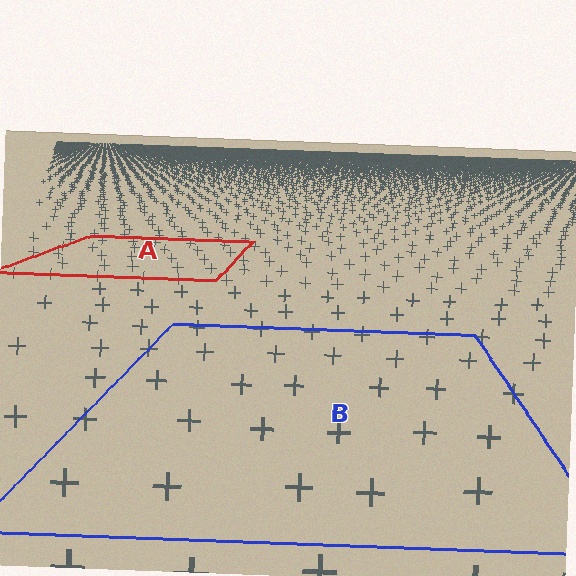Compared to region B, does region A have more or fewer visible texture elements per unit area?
Region A has more texture elements per unit area — they are packed more densely because it is farther away.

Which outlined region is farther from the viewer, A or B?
Region A is farther from the viewer — the texture elements inside it appear smaller and more densely packed.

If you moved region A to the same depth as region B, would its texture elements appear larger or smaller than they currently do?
They would appear larger. At a closer depth, the same texture elements are projected at a bigger on-screen size.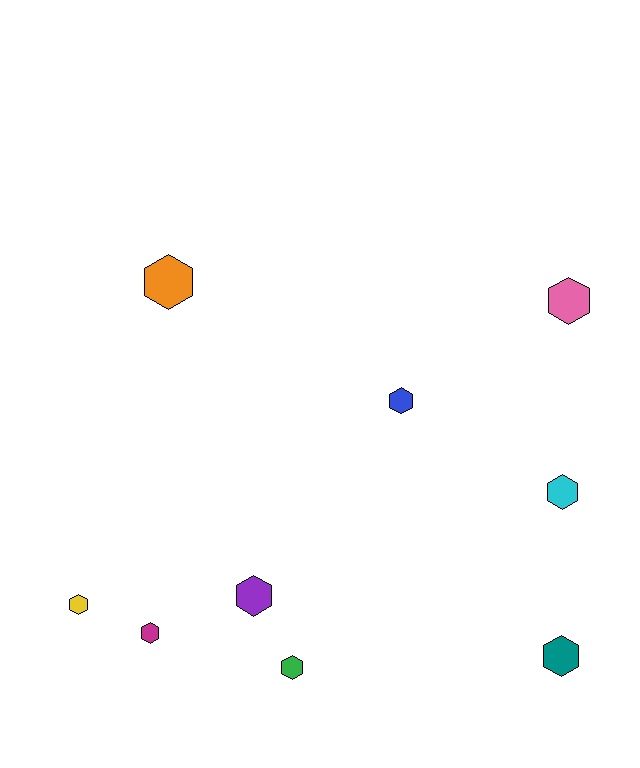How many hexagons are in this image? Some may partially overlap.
There are 9 hexagons.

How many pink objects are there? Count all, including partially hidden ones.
There is 1 pink object.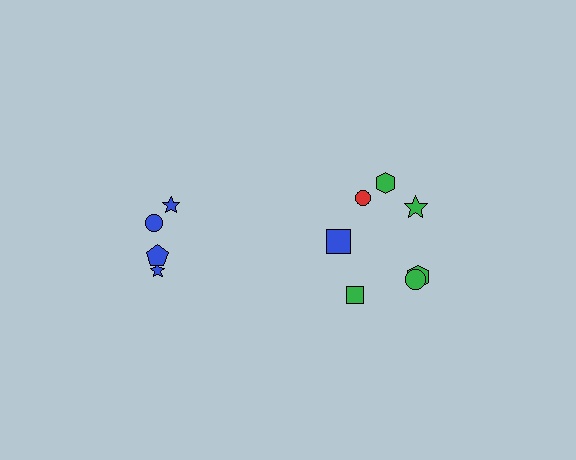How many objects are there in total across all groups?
There are 11 objects.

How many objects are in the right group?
There are 7 objects.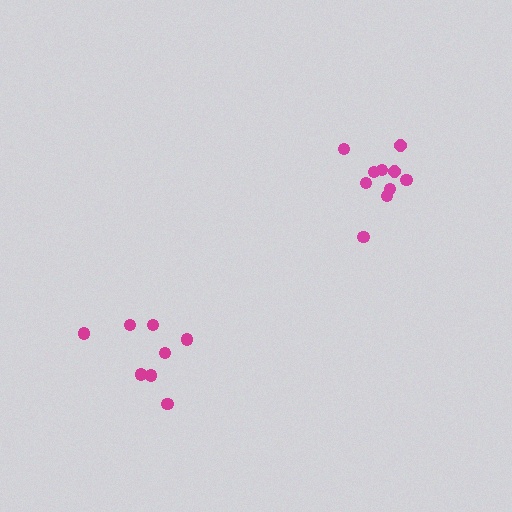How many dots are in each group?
Group 1: 10 dots, Group 2: 8 dots (18 total).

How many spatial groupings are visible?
There are 2 spatial groupings.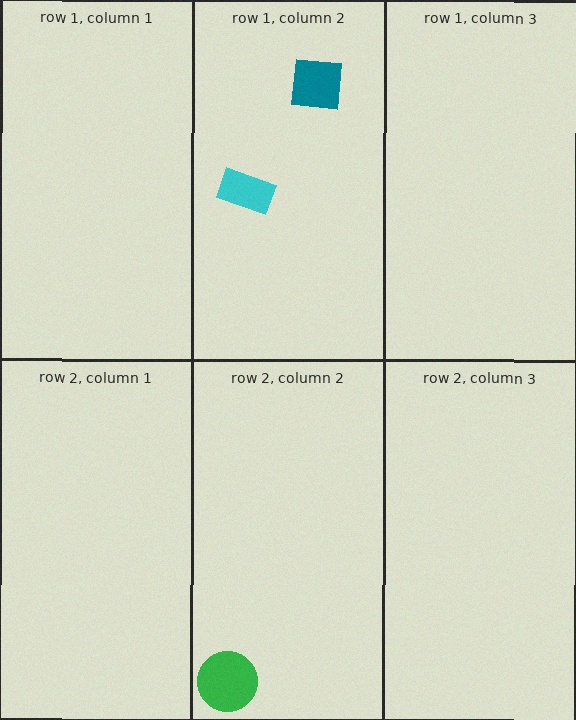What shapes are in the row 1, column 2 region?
The cyan rectangle, the teal square.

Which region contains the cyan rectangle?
The row 1, column 2 region.